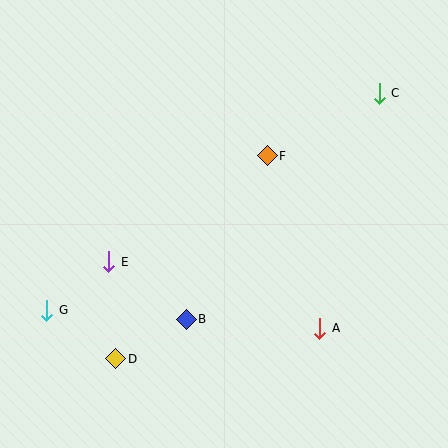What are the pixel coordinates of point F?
Point F is at (267, 156).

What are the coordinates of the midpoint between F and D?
The midpoint between F and D is at (191, 257).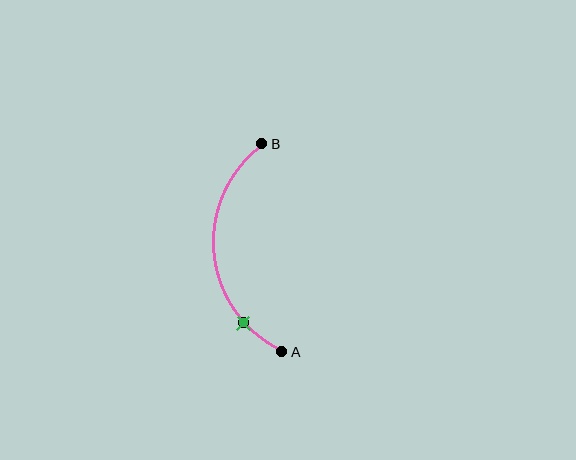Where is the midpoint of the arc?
The arc midpoint is the point on the curve farthest from the straight line joining A and B. It sits to the left of that line.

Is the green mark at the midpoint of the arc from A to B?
No. The green mark lies on the arc but is closer to endpoint A. The arc midpoint would be at the point on the curve equidistant along the arc from both A and B.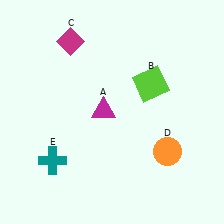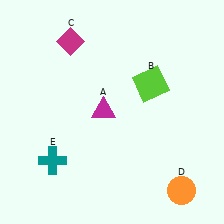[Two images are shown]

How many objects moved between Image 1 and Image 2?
1 object moved between the two images.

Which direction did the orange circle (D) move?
The orange circle (D) moved down.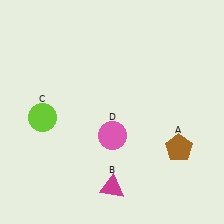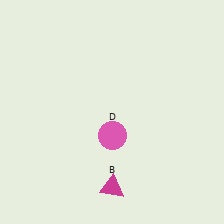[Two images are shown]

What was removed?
The brown pentagon (A), the lime circle (C) were removed in Image 2.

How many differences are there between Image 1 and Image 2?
There are 2 differences between the two images.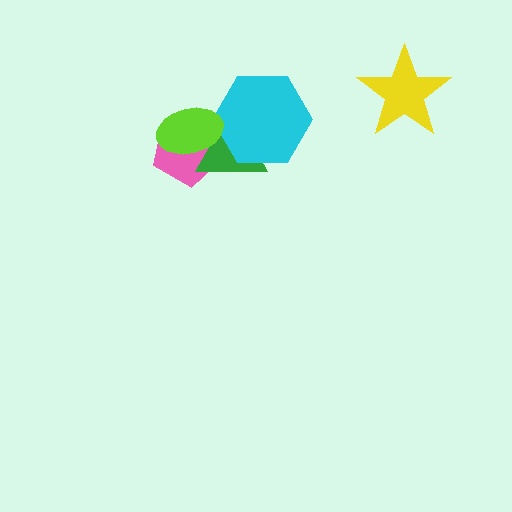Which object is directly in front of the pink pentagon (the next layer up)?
The green triangle is directly in front of the pink pentagon.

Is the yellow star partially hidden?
No, no other shape covers it.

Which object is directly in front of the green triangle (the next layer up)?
The cyan hexagon is directly in front of the green triangle.